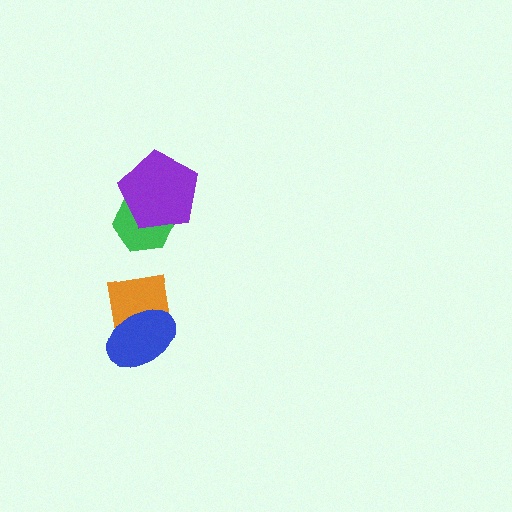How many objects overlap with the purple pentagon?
1 object overlaps with the purple pentagon.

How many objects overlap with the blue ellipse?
1 object overlaps with the blue ellipse.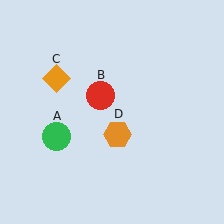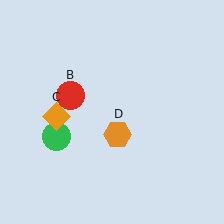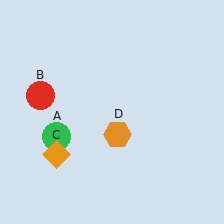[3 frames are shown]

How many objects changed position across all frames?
2 objects changed position: red circle (object B), orange diamond (object C).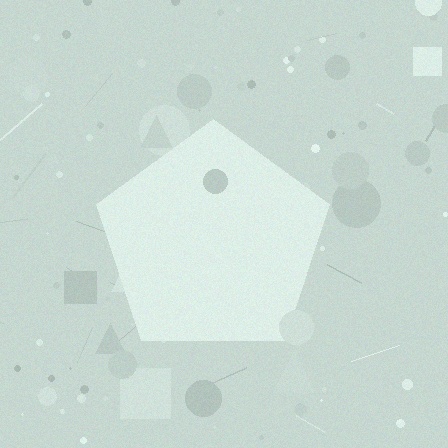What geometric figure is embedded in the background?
A pentagon is embedded in the background.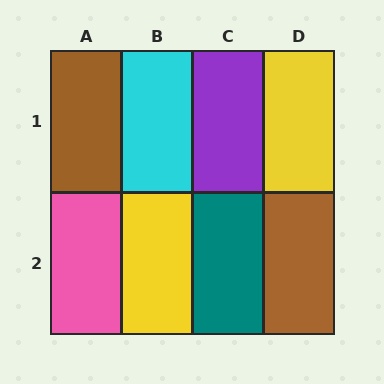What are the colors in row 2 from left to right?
Pink, yellow, teal, brown.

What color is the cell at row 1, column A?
Brown.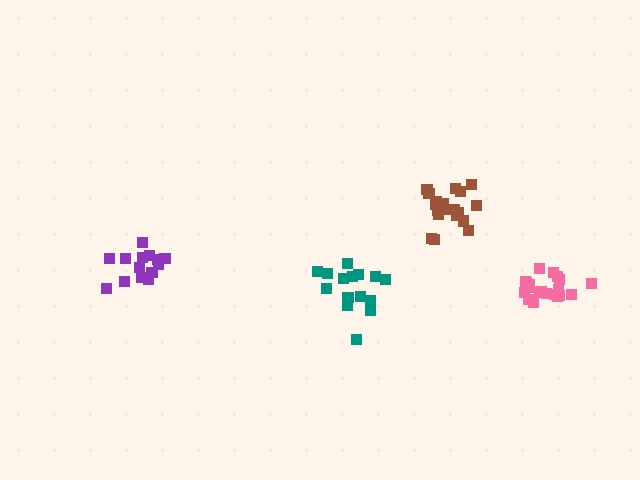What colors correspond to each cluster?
The clusters are colored: pink, purple, teal, brown.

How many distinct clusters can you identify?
There are 4 distinct clusters.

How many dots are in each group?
Group 1: 20 dots, Group 2: 15 dots, Group 3: 16 dots, Group 4: 21 dots (72 total).